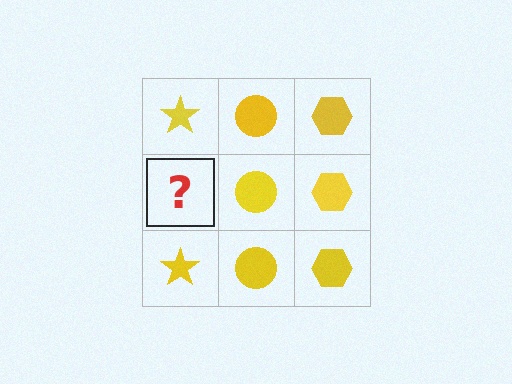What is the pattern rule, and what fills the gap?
The rule is that each column has a consistent shape. The gap should be filled with a yellow star.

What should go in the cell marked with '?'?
The missing cell should contain a yellow star.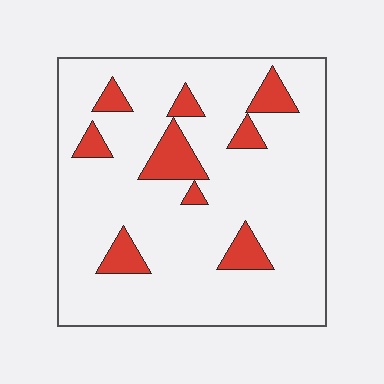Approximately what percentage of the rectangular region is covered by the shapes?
Approximately 15%.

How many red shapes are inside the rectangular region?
9.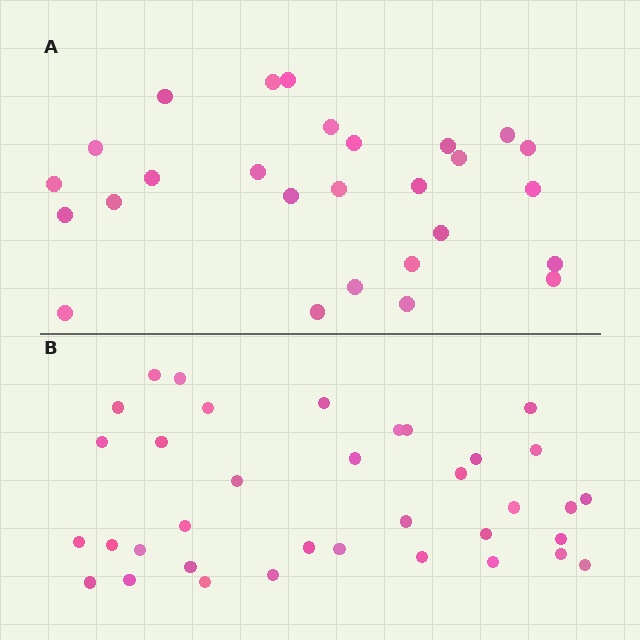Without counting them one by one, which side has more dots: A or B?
Region B (the bottom region) has more dots.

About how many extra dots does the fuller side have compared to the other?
Region B has roughly 8 or so more dots than region A.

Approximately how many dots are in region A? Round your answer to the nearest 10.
About 30 dots. (The exact count is 27, which rounds to 30.)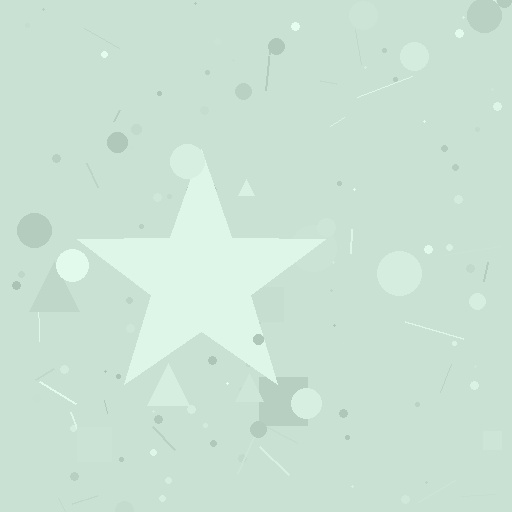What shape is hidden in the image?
A star is hidden in the image.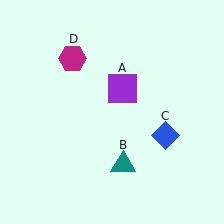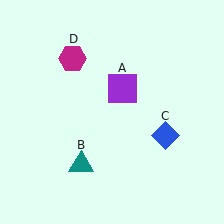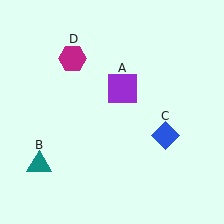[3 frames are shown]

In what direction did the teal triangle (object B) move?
The teal triangle (object B) moved left.